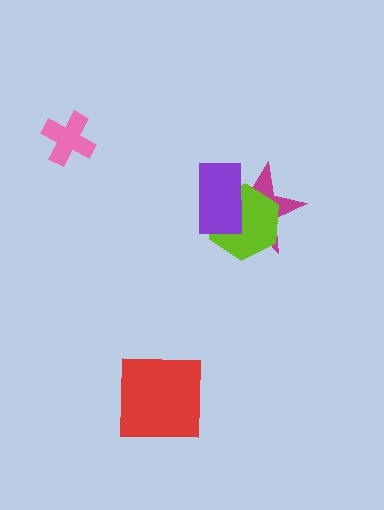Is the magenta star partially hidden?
Yes, it is partially covered by another shape.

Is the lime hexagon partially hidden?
Yes, it is partially covered by another shape.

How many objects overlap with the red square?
0 objects overlap with the red square.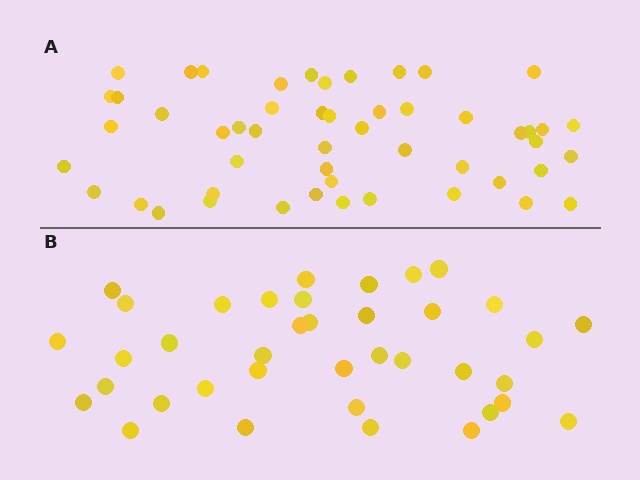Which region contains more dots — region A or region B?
Region A (the top region) has more dots.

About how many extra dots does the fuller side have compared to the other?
Region A has approximately 15 more dots than region B.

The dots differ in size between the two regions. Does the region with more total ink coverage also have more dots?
No. Region B has more total ink coverage because its dots are larger, but region A actually contains more individual dots. Total area can be misleading — the number of items is what matters here.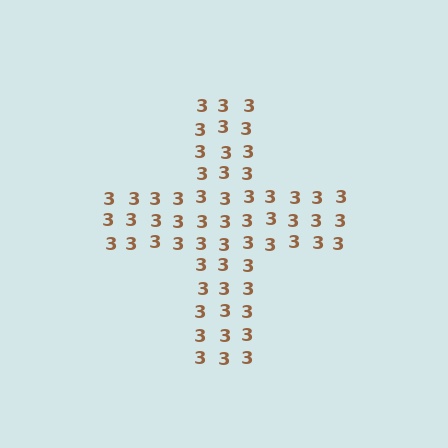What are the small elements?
The small elements are digit 3's.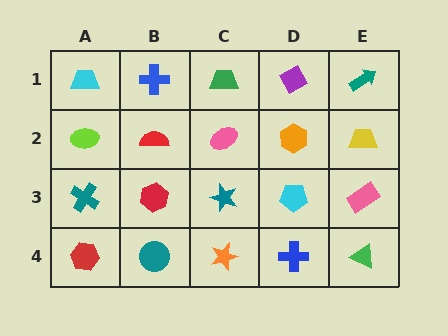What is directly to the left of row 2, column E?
An orange hexagon.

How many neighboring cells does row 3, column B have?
4.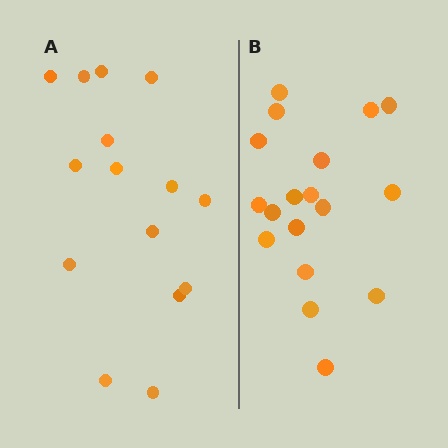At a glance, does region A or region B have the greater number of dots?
Region B (the right region) has more dots.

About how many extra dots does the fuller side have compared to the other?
Region B has just a few more — roughly 2 or 3 more dots than region A.